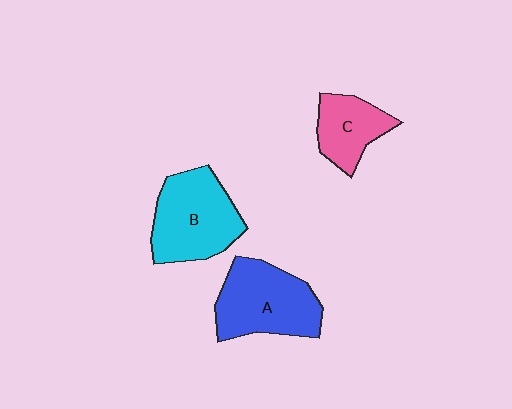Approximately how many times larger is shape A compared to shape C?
Approximately 1.6 times.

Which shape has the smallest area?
Shape C (pink).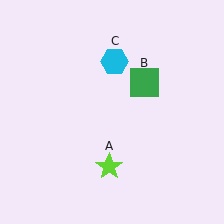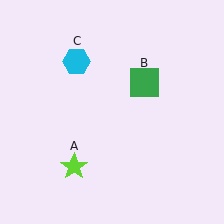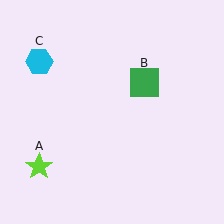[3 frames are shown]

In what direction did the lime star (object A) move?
The lime star (object A) moved left.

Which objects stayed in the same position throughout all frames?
Green square (object B) remained stationary.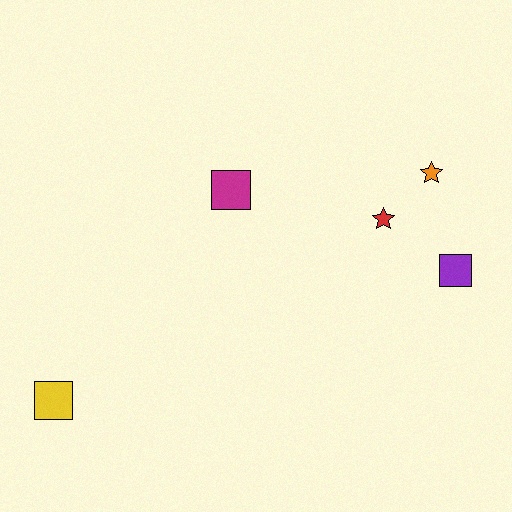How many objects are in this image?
There are 5 objects.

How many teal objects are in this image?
There are no teal objects.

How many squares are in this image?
There are 3 squares.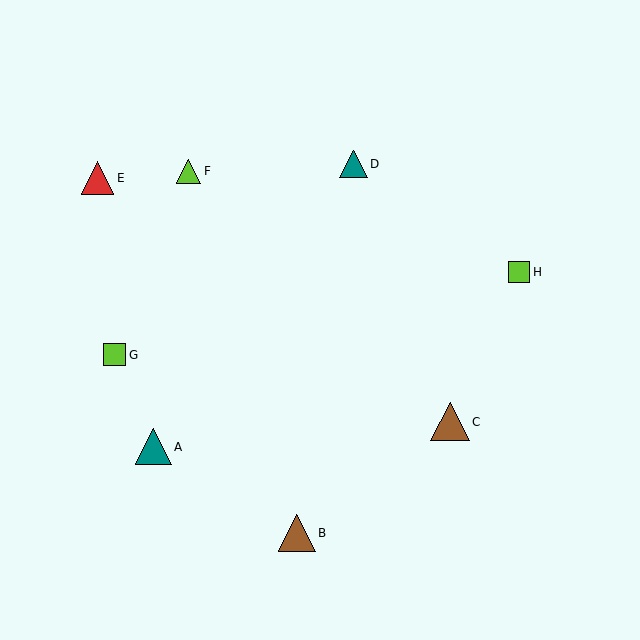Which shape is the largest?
The brown triangle (labeled C) is the largest.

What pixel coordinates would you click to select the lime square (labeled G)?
Click at (115, 355) to select the lime square G.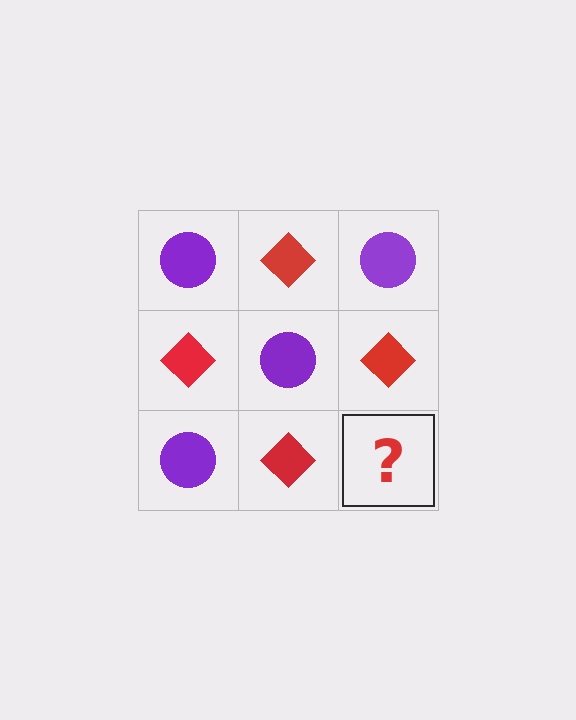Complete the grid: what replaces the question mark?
The question mark should be replaced with a purple circle.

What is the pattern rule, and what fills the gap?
The rule is that it alternates purple circle and red diamond in a checkerboard pattern. The gap should be filled with a purple circle.